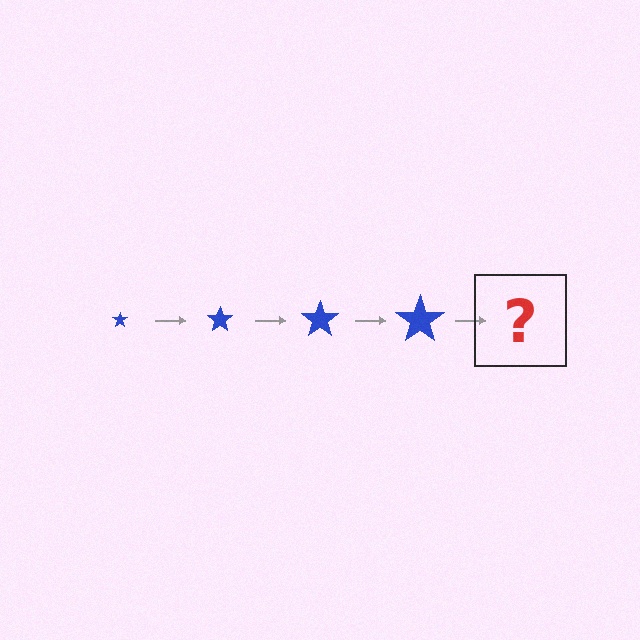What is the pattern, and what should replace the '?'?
The pattern is that the star gets progressively larger each step. The '?' should be a blue star, larger than the previous one.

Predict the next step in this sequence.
The next step is a blue star, larger than the previous one.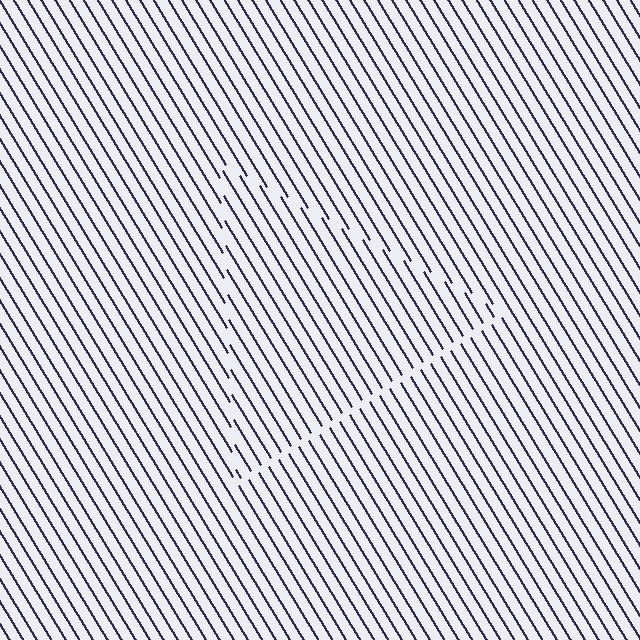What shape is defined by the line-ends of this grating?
An illusory triangle. The interior of the shape contains the same grating, shifted by half a period — the contour is defined by the phase discontinuity where line-ends from the inner and outer gratings abut.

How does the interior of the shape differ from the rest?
The interior of the shape contains the same grating, shifted by half a period — the contour is defined by the phase discontinuity where line-ends from the inner and outer gratings abut.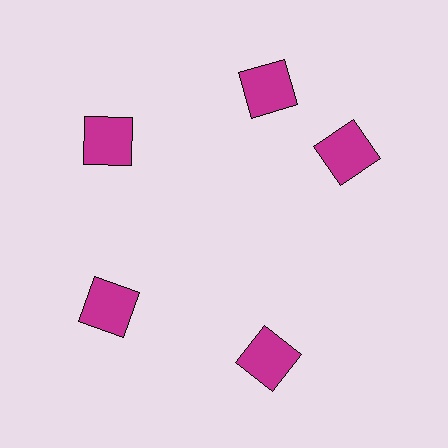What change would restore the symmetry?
The symmetry would be restored by rotating it back into even spacing with its neighbors so that all 5 squares sit at equal angles and equal distance from the center.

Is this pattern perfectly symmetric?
No. The 5 magenta squares are arranged in a ring, but one element near the 3 o'clock position is rotated out of alignment along the ring, breaking the 5-fold rotational symmetry.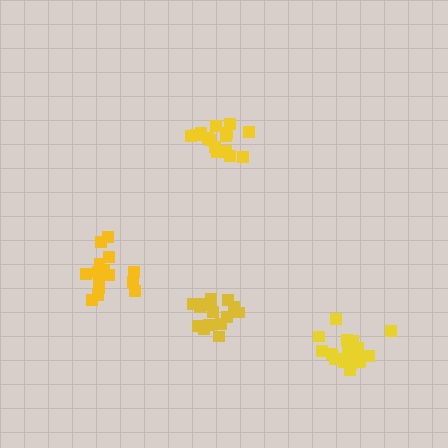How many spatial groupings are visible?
There are 4 spatial groupings.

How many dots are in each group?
Group 1: 17 dots, Group 2: 16 dots, Group 3: 17 dots, Group 4: 16 dots (66 total).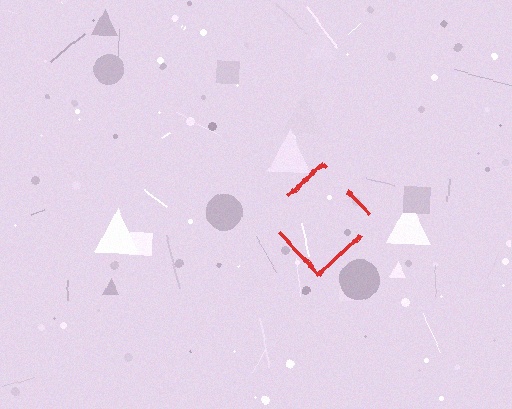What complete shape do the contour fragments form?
The contour fragments form a diamond.